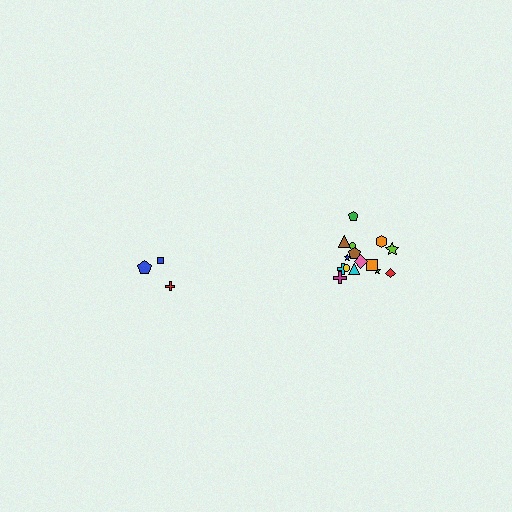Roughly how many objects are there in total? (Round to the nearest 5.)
Roughly 20 objects in total.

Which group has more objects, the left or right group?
The right group.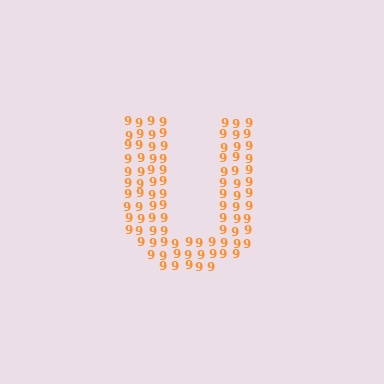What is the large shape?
The large shape is the letter U.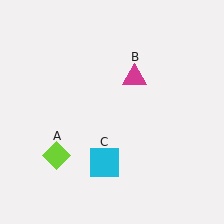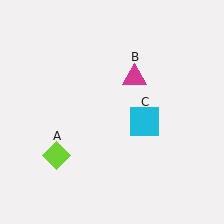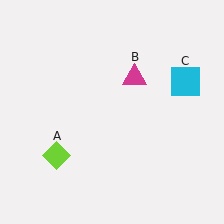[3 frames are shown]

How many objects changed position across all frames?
1 object changed position: cyan square (object C).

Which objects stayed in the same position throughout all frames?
Lime diamond (object A) and magenta triangle (object B) remained stationary.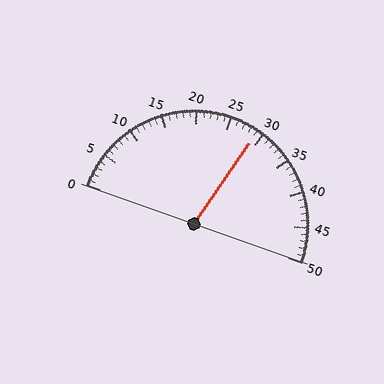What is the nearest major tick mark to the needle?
The nearest major tick mark is 30.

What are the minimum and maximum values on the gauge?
The gauge ranges from 0 to 50.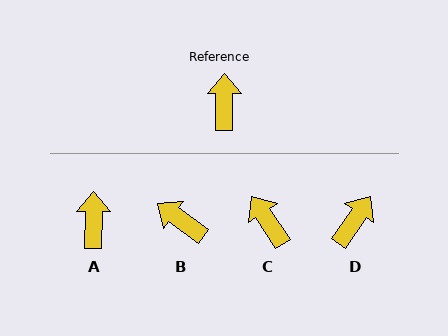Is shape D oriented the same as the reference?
No, it is off by about 33 degrees.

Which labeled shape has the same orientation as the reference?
A.